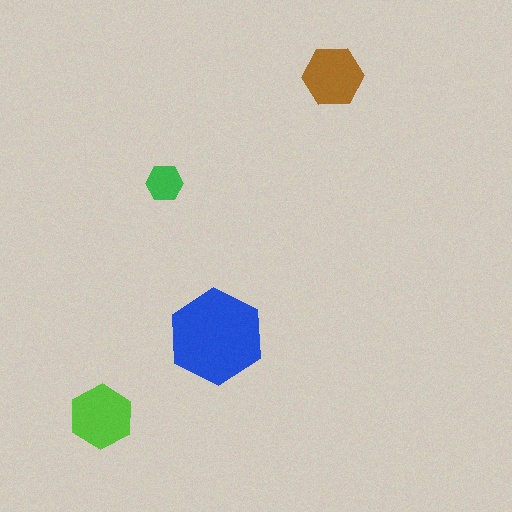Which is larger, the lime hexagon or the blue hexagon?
The blue one.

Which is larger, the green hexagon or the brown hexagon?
The brown one.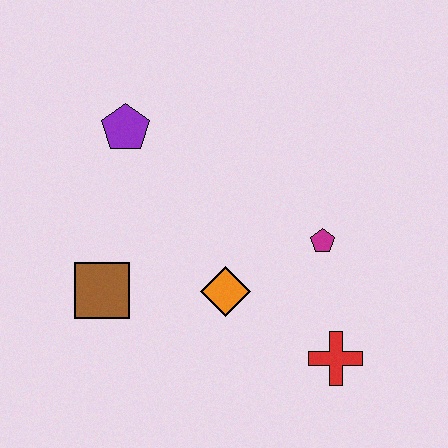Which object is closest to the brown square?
The orange diamond is closest to the brown square.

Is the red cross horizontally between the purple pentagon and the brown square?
No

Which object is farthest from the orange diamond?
The purple pentagon is farthest from the orange diamond.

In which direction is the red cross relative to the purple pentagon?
The red cross is below the purple pentagon.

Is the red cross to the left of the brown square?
No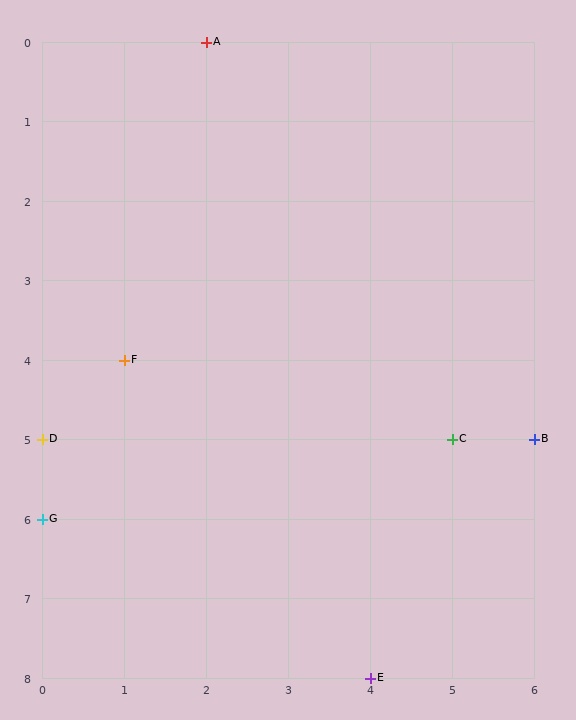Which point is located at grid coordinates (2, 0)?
Point A is at (2, 0).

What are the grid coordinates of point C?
Point C is at grid coordinates (5, 5).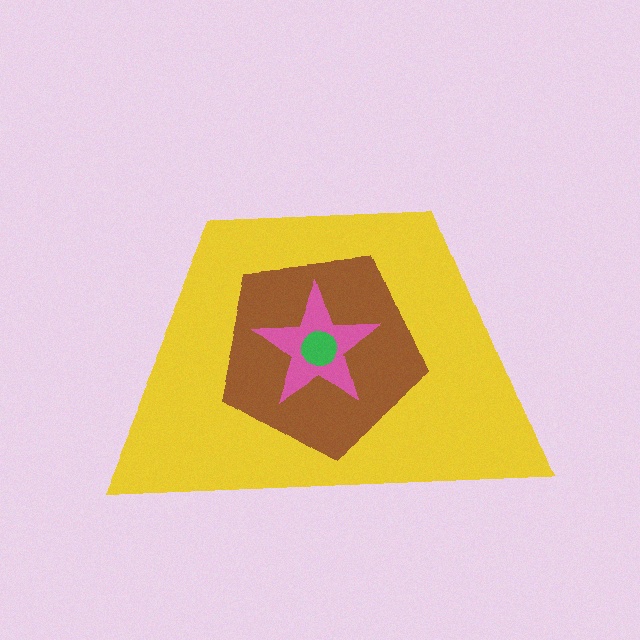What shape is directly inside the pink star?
The green circle.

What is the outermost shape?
The yellow trapezoid.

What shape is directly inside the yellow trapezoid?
The brown pentagon.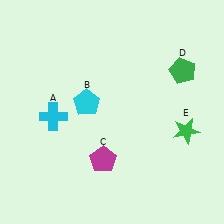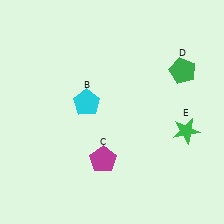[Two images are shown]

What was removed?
The cyan cross (A) was removed in Image 2.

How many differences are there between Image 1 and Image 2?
There is 1 difference between the two images.